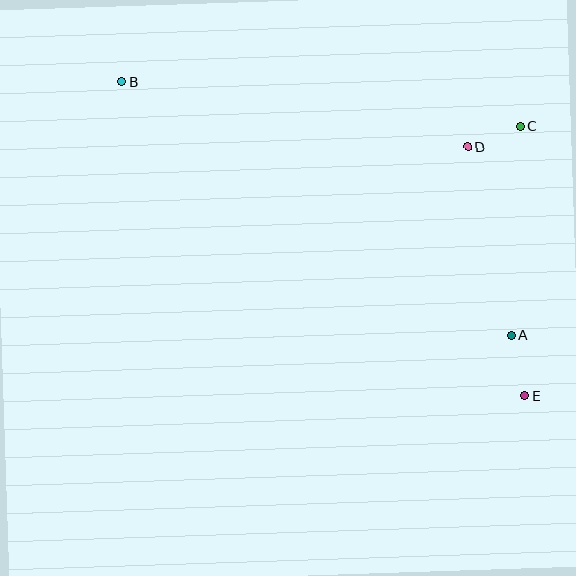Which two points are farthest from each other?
Points B and E are farthest from each other.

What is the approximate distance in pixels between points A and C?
The distance between A and C is approximately 209 pixels.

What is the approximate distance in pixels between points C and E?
The distance between C and E is approximately 269 pixels.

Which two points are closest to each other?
Points C and D are closest to each other.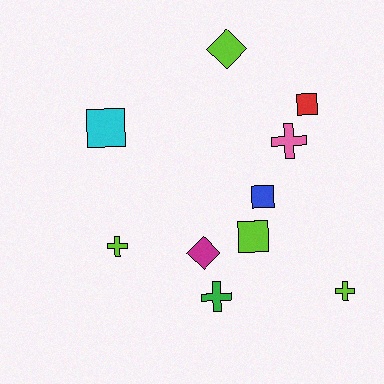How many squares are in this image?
There are 4 squares.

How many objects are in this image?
There are 10 objects.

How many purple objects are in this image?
There are no purple objects.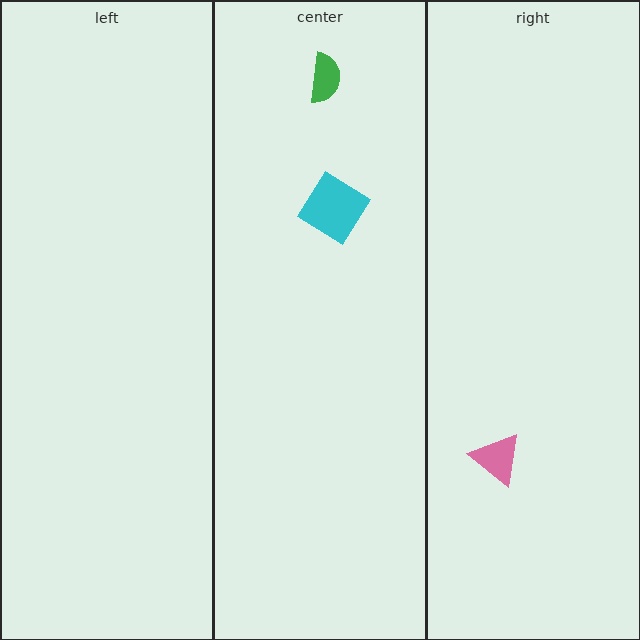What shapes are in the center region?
The green semicircle, the cyan diamond.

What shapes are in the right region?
The pink triangle.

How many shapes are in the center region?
2.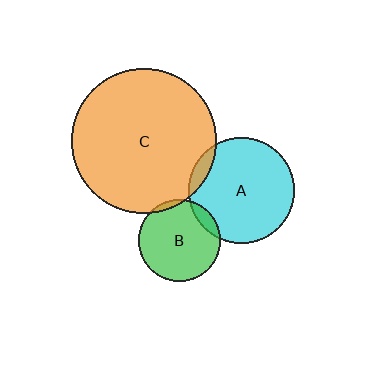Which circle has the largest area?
Circle C (orange).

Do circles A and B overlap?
Yes.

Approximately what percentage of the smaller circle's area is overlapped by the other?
Approximately 10%.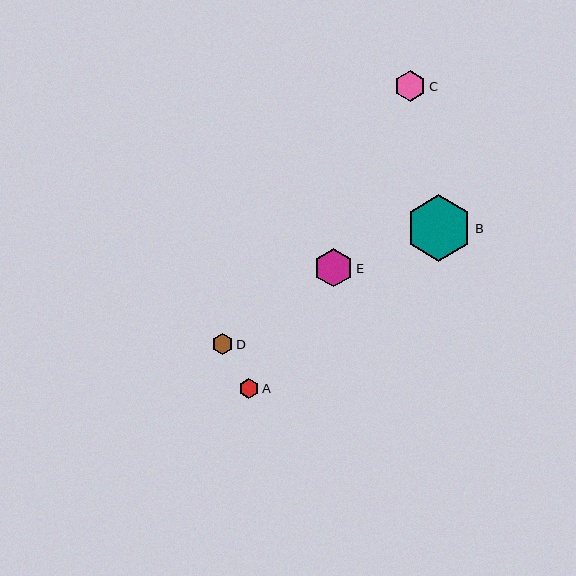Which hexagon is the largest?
Hexagon B is the largest with a size of approximately 67 pixels.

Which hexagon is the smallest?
Hexagon A is the smallest with a size of approximately 20 pixels.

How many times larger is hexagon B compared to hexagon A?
Hexagon B is approximately 3.3 times the size of hexagon A.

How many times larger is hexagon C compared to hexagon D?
Hexagon C is approximately 1.5 times the size of hexagon D.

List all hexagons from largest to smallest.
From largest to smallest: B, E, C, D, A.